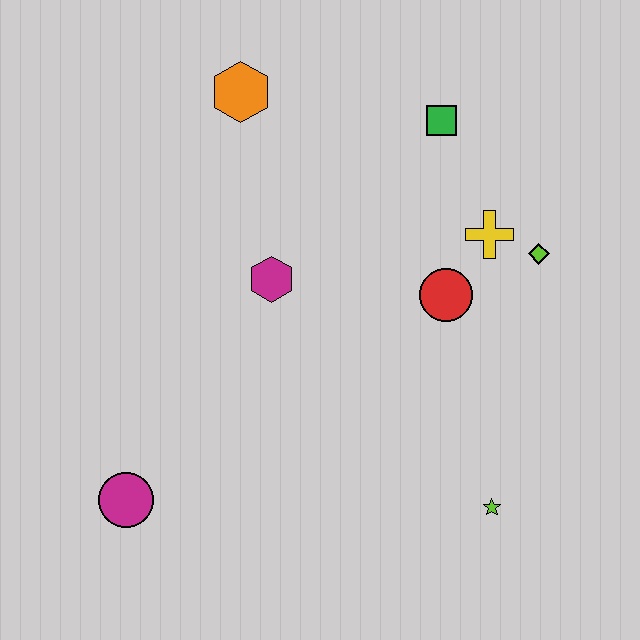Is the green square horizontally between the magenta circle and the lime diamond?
Yes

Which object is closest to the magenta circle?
The magenta hexagon is closest to the magenta circle.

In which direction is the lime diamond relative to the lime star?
The lime diamond is above the lime star.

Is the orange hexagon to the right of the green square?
No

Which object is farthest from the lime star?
The orange hexagon is farthest from the lime star.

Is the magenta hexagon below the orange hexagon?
Yes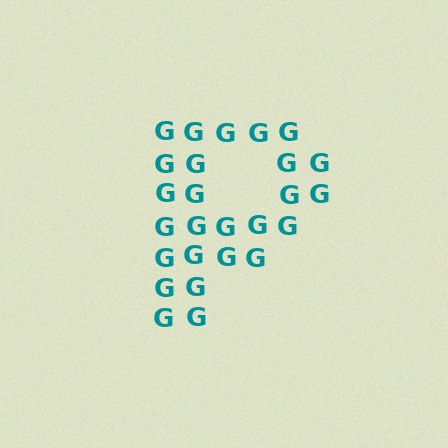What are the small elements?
The small elements are letter G's.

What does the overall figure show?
The overall figure shows the letter P.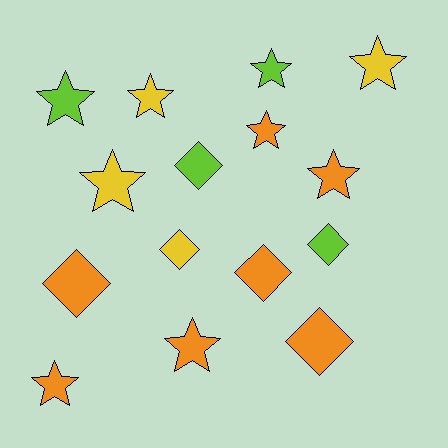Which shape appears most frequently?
Star, with 9 objects.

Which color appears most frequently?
Orange, with 7 objects.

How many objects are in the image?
There are 15 objects.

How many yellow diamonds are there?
There is 1 yellow diamond.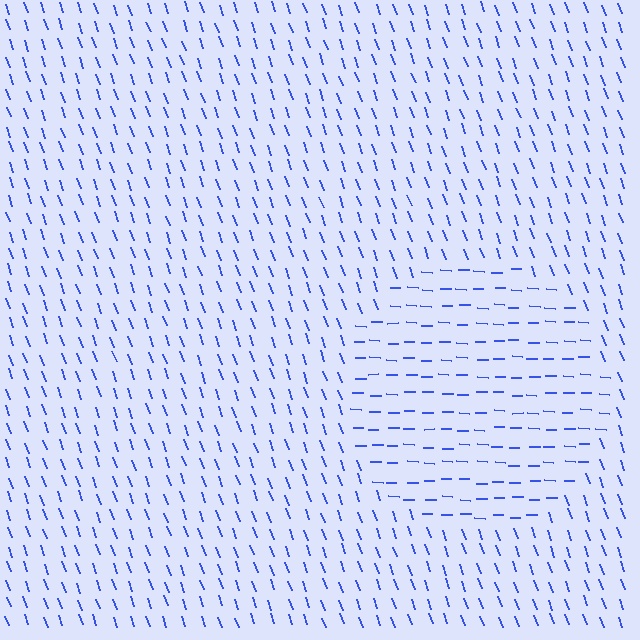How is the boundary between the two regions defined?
The boundary is defined purely by a change in line orientation (approximately 68 degrees difference). All lines are the same color and thickness.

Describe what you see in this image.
The image is filled with small blue line segments. A circle region in the image has lines oriented differently from the surrounding lines, creating a visible texture boundary.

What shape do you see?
I see a circle.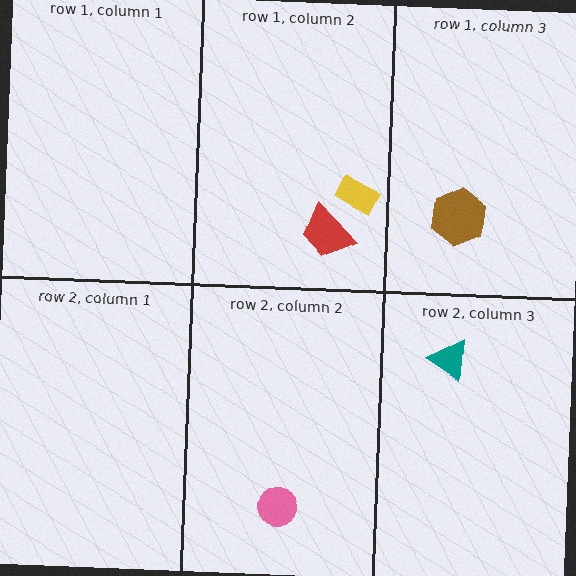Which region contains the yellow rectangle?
The row 1, column 2 region.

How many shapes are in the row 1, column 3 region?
1.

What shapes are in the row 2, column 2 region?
The pink circle.